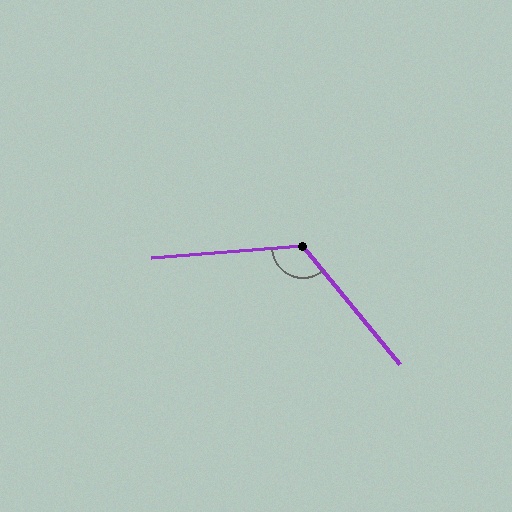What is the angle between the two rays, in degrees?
Approximately 125 degrees.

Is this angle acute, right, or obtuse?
It is obtuse.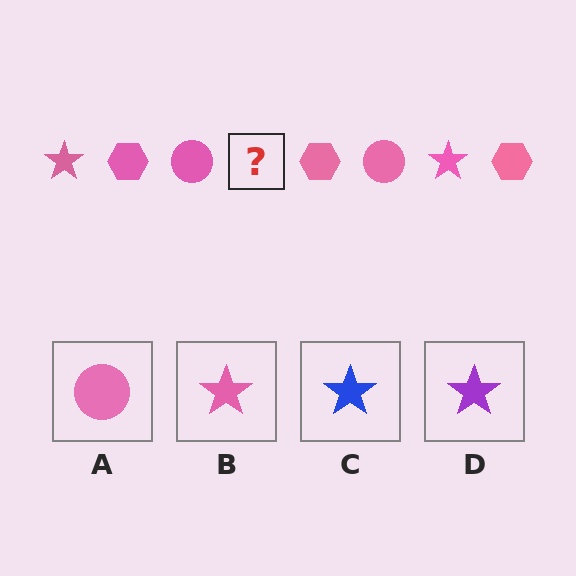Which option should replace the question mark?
Option B.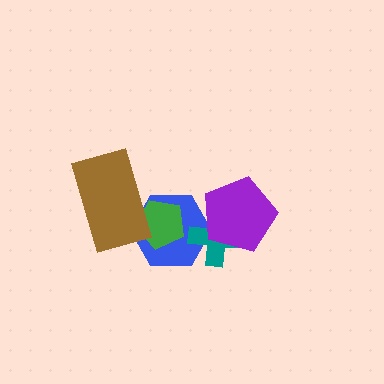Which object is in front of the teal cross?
The purple pentagon is in front of the teal cross.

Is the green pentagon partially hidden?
Yes, it is partially covered by another shape.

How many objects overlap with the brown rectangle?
2 objects overlap with the brown rectangle.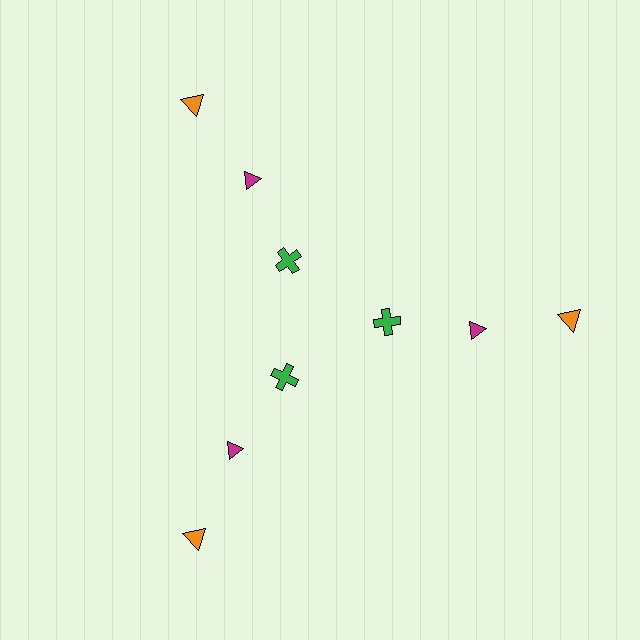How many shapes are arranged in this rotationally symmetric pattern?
There are 9 shapes, arranged in 3 groups of 3.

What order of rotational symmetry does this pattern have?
This pattern has 3-fold rotational symmetry.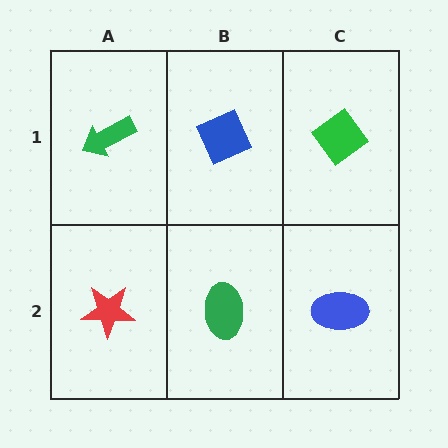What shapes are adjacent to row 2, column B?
A blue diamond (row 1, column B), a red star (row 2, column A), a blue ellipse (row 2, column C).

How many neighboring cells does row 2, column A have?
2.